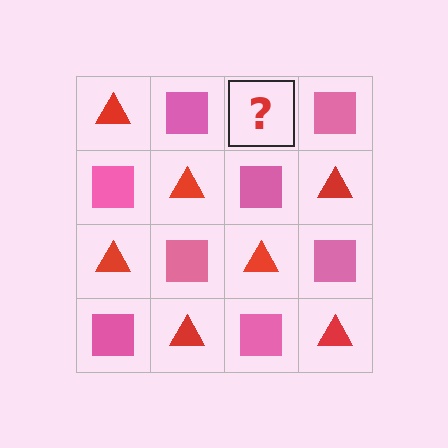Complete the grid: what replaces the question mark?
The question mark should be replaced with a red triangle.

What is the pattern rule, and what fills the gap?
The rule is that it alternates red triangle and pink square in a checkerboard pattern. The gap should be filled with a red triangle.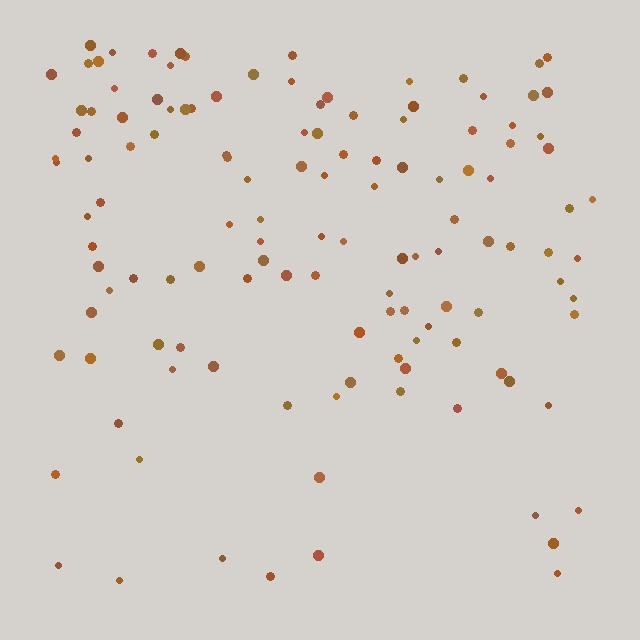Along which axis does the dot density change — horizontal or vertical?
Vertical.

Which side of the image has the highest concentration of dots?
The top.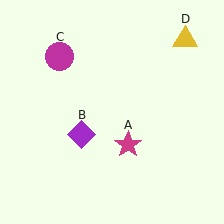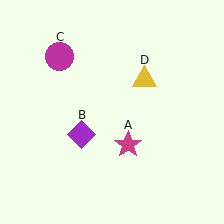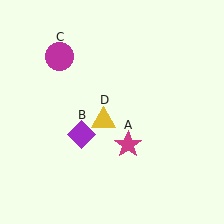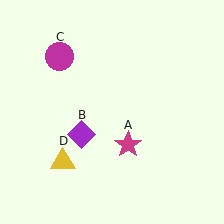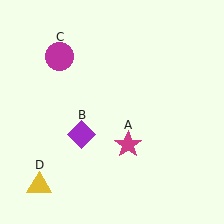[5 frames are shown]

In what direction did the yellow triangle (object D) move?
The yellow triangle (object D) moved down and to the left.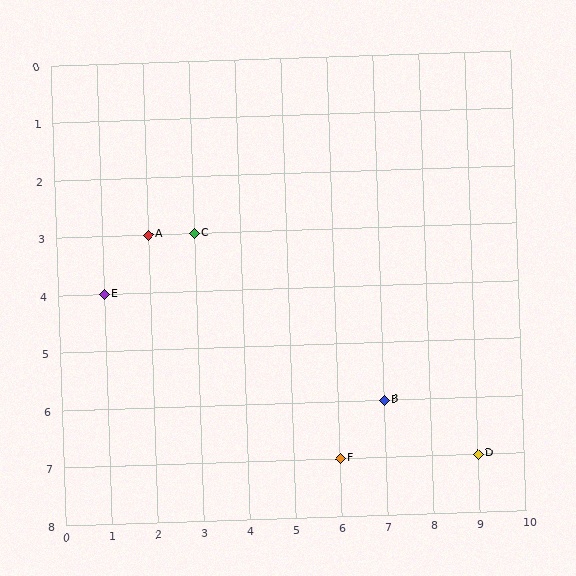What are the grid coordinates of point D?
Point D is at grid coordinates (9, 7).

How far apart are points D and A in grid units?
Points D and A are 7 columns and 4 rows apart (about 8.1 grid units diagonally).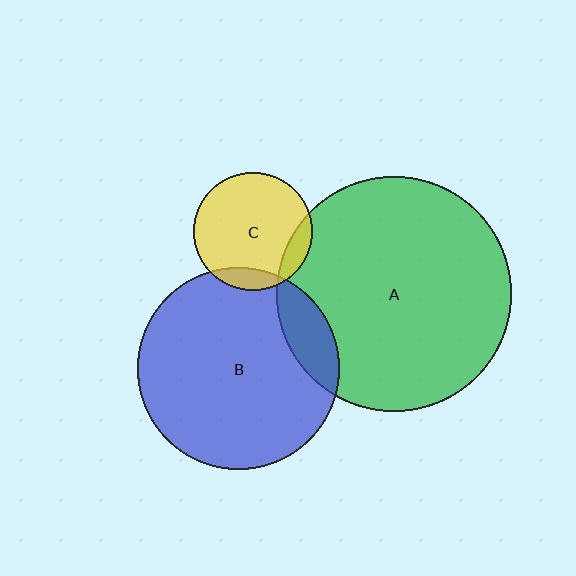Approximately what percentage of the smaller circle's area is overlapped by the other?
Approximately 15%.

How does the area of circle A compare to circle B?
Approximately 1.4 times.